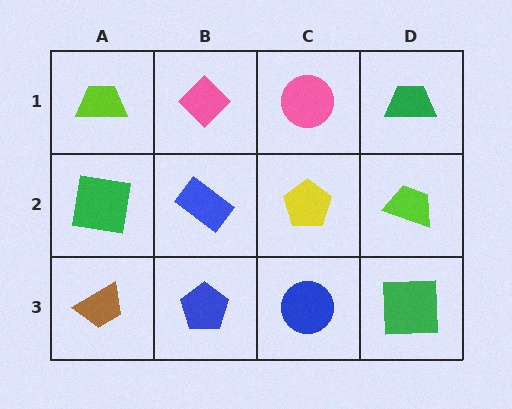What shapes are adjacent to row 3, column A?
A green square (row 2, column A), a blue pentagon (row 3, column B).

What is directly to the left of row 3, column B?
A brown trapezoid.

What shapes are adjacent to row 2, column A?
A lime trapezoid (row 1, column A), a brown trapezoid (row 3, column A), a blue rectangle (row 2, column B).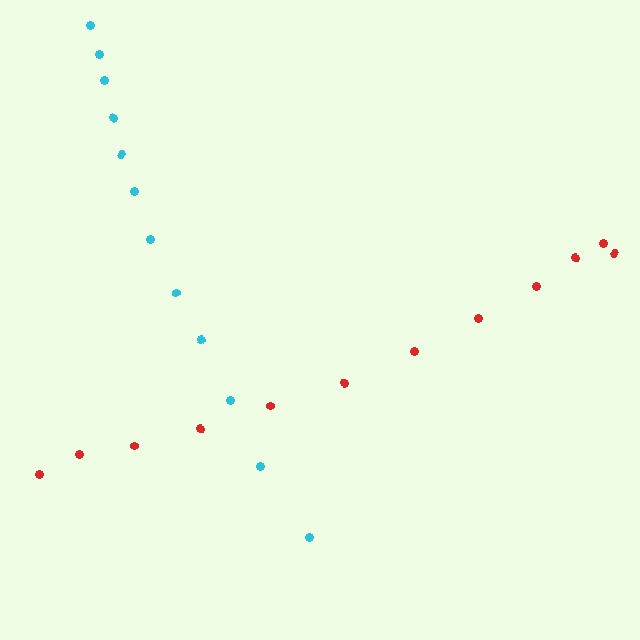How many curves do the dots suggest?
There are 2 distinct paths.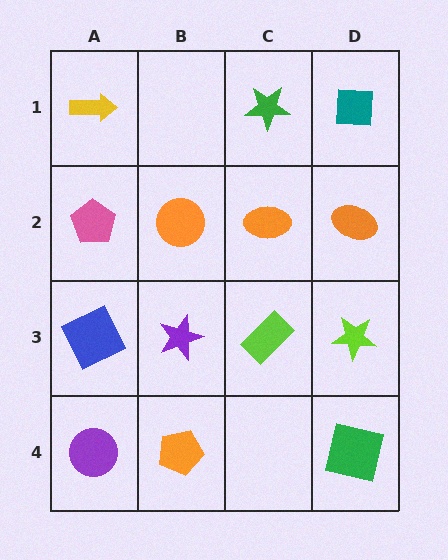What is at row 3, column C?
A lime rectangle.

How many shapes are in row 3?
4 shapes.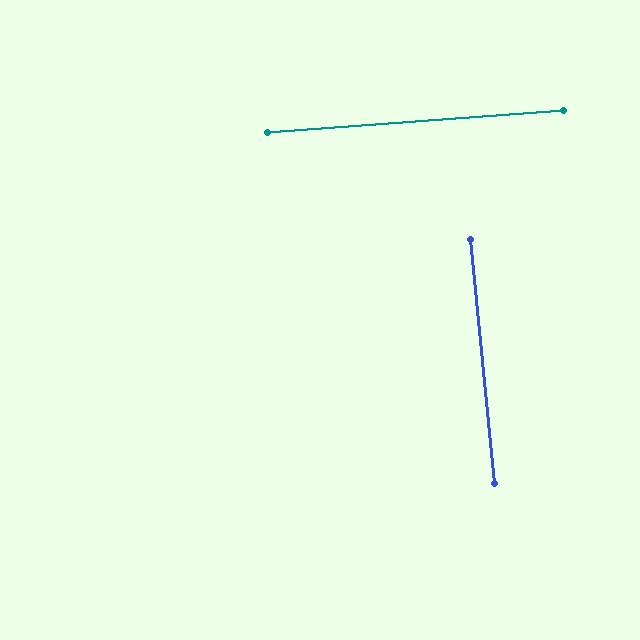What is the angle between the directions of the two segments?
Approximately 89 degrees.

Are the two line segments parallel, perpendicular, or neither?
Perpendicular — they meet at approximately 89°.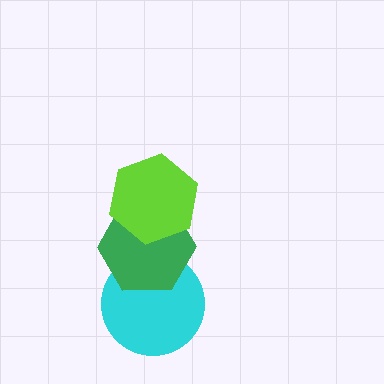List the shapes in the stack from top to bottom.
From top to bottom: the lime hexagon, the green hexagon, the cyan circle.